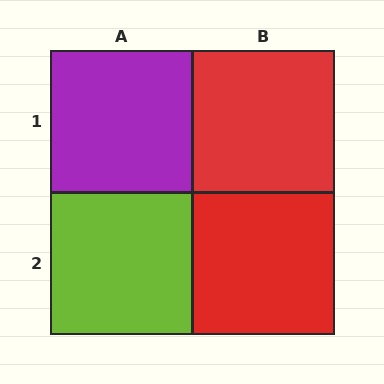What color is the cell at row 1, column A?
Purple.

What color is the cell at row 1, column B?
Red.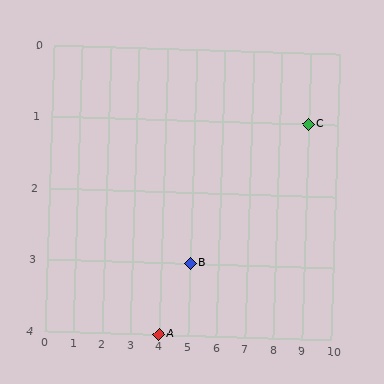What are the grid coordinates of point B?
Point B is at grid coordinates (5, 3).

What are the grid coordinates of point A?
Point A is at grid coordinates (4, 4).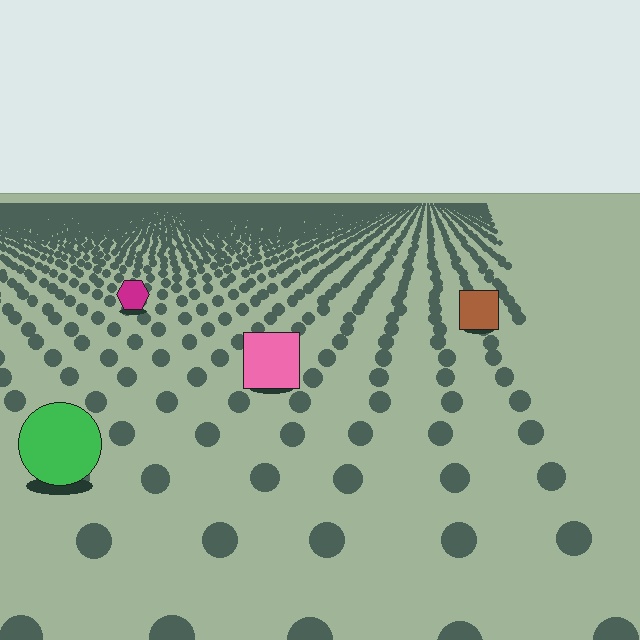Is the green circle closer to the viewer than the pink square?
Yes. The green circle is closer — you can tell from the texture gradient: the ground texture is coarser near it.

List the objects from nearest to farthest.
From nearest to farthest: the green circle, the pink square, the brown square, the magenta hexagon.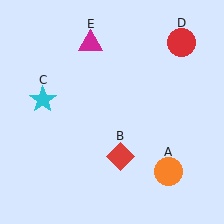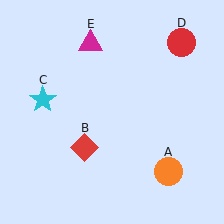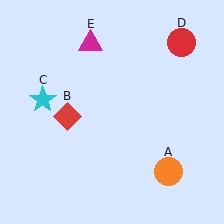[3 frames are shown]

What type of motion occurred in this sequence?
The red diamond (object B) rotated clockwise around the center of the scene.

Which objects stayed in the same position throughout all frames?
Orange circle (object A) and cyan star (object C) and red circle (object D) and magenta triangle (object E) remained stationary.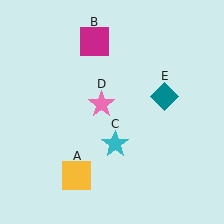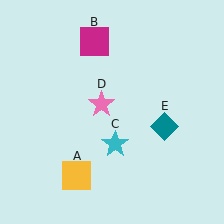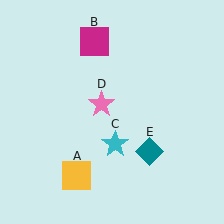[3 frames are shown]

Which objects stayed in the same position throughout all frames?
Yellow square (object A) and magenta square (object B) and cyan star (object C) and pink star (object D) remained stationary.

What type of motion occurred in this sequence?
The teal diamond (object E) rotated clockwise around the center of the scene.